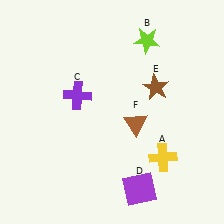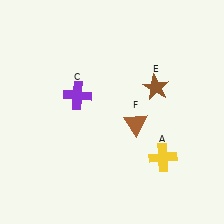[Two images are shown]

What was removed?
The purple square (D), the lime star (B) were removed in Image 2.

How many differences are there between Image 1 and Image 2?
There are 2 differences between the two images.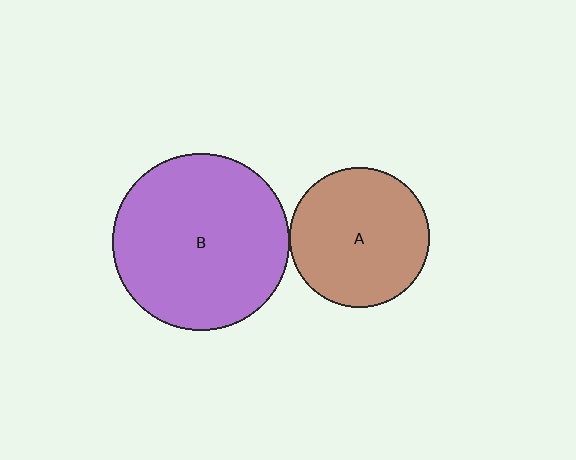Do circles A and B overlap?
Yes.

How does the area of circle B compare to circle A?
Approximately 1.6 times.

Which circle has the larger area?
Circle B (purple).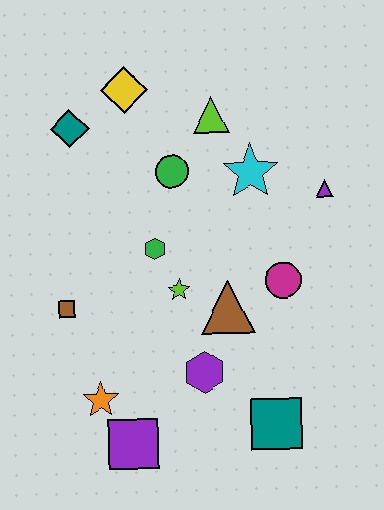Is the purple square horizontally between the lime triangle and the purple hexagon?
No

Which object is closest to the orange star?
The purple square is closest to the orange star.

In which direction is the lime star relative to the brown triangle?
The lime star is to the left of the brown triangle.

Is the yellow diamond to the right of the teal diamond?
Yes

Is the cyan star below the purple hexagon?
No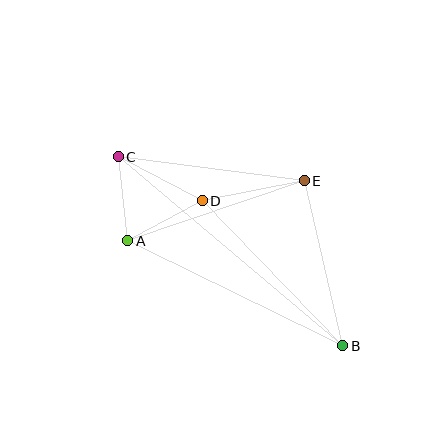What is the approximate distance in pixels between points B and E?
The distance between B and E is approximately 170 pixels.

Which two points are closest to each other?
Points A and C are closest to each other.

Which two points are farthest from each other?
Points B and C are farthest from each other.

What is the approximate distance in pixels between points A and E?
The distance between A and E is approximately 186 pixels.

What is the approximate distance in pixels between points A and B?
The distance between A and B is approximately 239 pixels.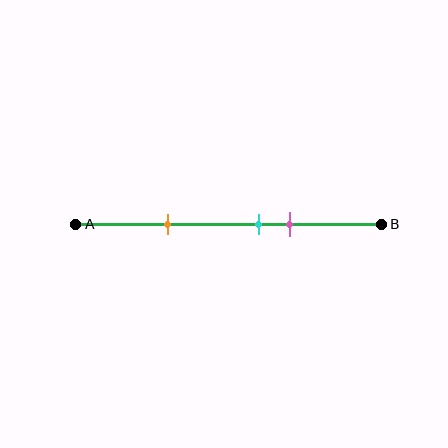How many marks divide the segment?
There are 3 marks dividing the segment.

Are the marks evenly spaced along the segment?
No, the marks are not evenly spaced.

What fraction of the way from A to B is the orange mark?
The orange mark is approximately 30% (0.3) of the way from A to B.